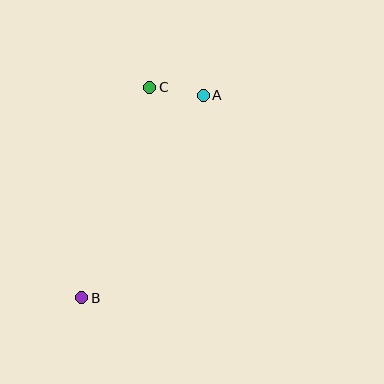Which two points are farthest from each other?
Points A and B are farthest from each other.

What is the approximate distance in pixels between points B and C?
The distance between B and C is approximately 221 pixels.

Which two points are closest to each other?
Points A and C are closest to each other.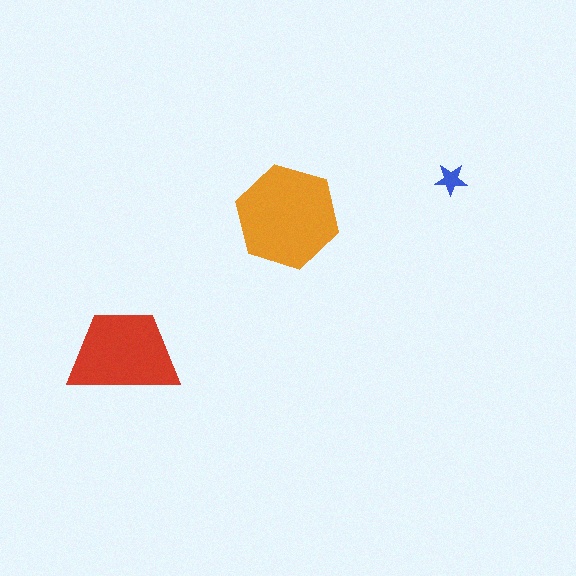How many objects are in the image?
There are 3 objects in the image.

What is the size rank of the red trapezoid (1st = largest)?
2nd.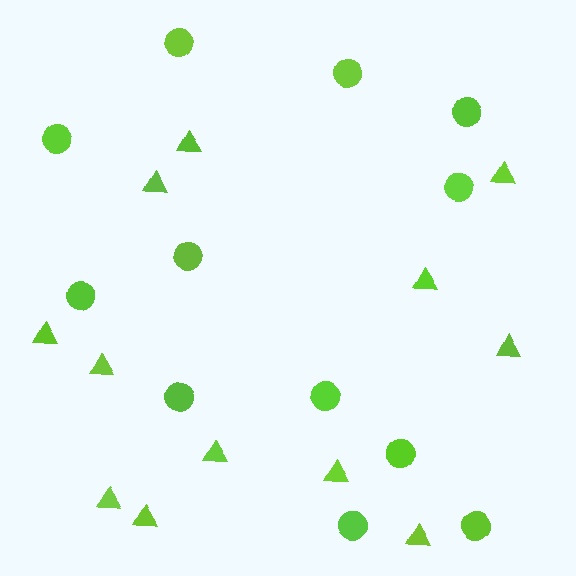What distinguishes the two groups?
There are 2 groups: one group of circles (12) and one group of triangles (12).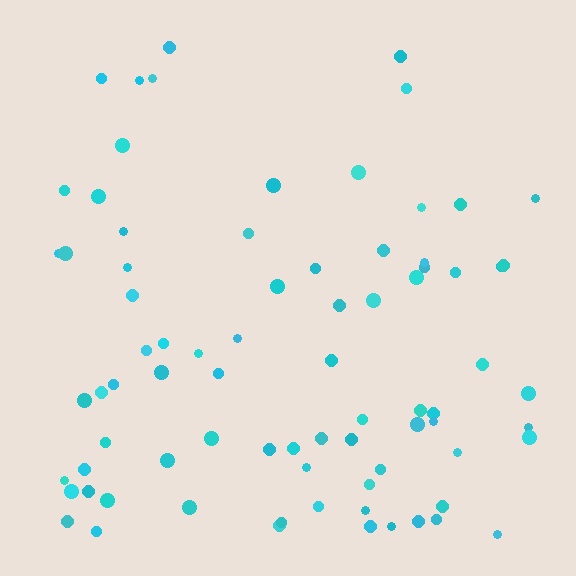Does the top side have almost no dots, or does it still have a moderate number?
Still a moderate number, just noticeably fewer than the bottom.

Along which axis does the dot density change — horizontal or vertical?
Vertical.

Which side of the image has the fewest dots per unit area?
The top.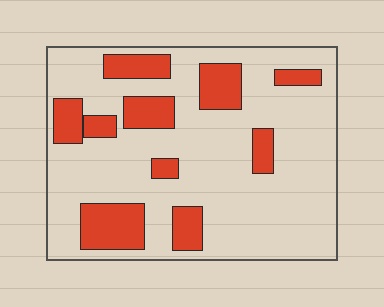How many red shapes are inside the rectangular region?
10.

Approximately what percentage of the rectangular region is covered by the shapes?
Approximately 25%.